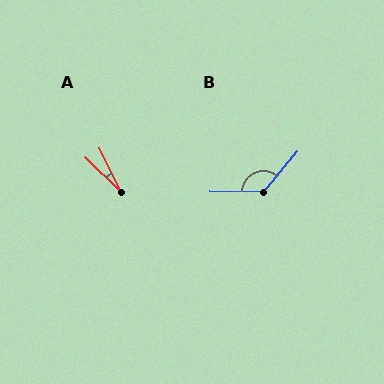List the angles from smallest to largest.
A (20°), B (129°).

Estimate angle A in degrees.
Approximately 20 degrees.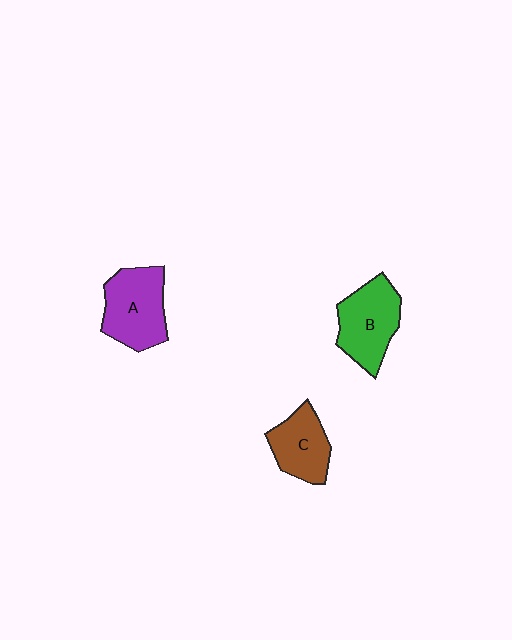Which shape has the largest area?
Shape A (purple).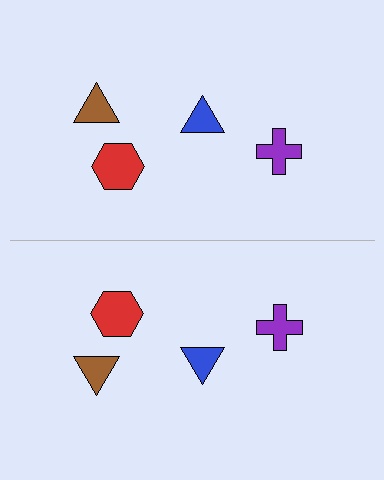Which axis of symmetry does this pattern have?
The pattern has a horizontal axis of symmetry running through the center of the image.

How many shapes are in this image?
There are 8 shapes in this image.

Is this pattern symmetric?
Yes, this pattern has bilateral (reflection) symmetry.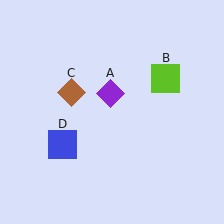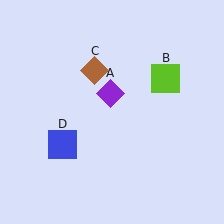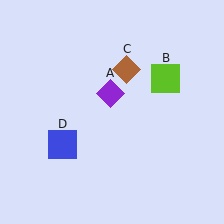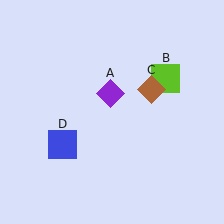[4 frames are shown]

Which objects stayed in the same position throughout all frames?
Purple diamond (object A) and lime square (object B) and blue square (object D) remained stationary.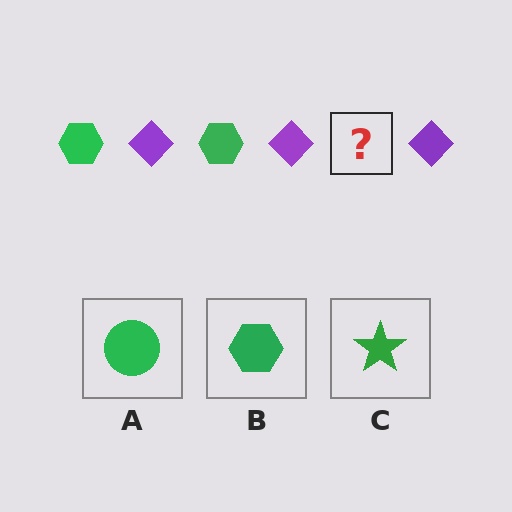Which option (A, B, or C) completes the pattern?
B.